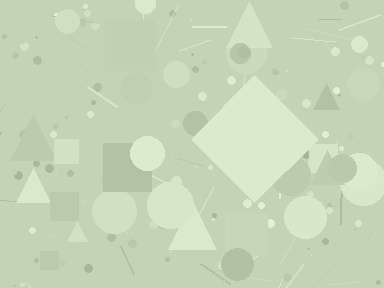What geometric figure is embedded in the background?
A diamond is embedded in the background.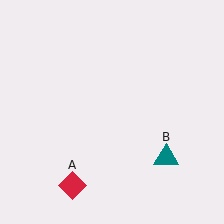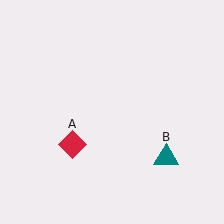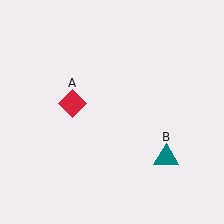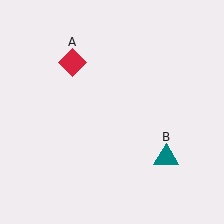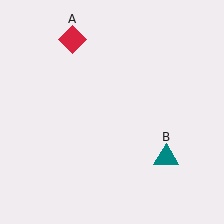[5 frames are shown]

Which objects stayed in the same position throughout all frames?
Teal triangle (object B) remained stationary.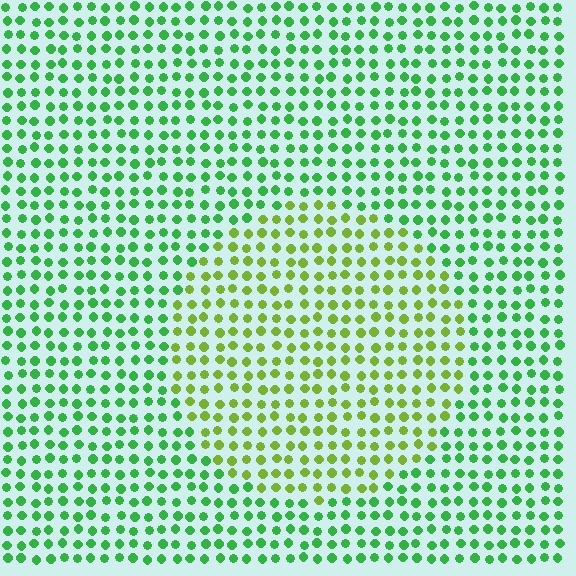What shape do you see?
I see a circle.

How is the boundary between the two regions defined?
The boundary is defined purely by a slight shift in hue (about 40 degrees). Spacing, size, and orientation are identical on both sides.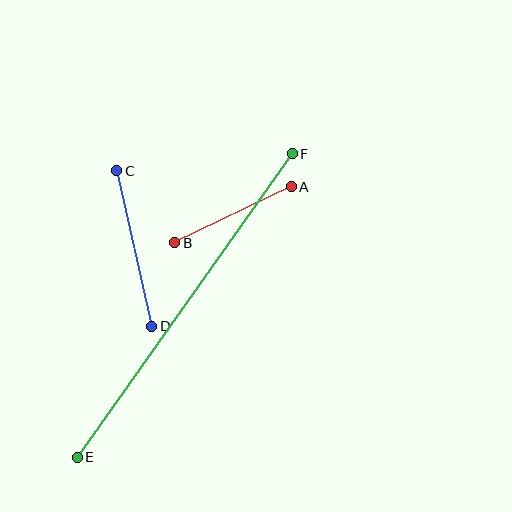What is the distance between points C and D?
The distance is approximately 159 pixels.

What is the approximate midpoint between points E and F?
The midpoint is at approximately (185, 306) pixels.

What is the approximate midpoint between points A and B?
The midpoint is at approximately (233, 215) pixels.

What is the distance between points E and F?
The distance is approximately 372 pixels.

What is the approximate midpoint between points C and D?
The midpoint is at approximately (134, 248) pixels.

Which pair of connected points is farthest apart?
Points E and F are farthest apart.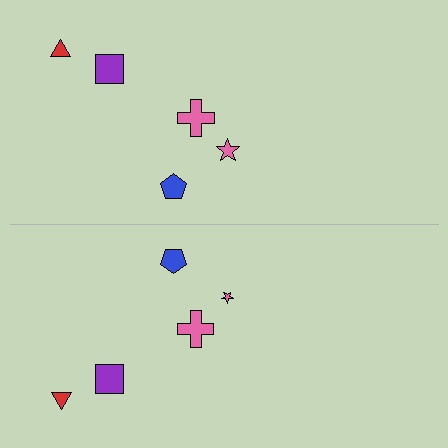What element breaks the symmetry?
The pink star on the bottom side has a different size than its mirror counterpart.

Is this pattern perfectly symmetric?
No, the pattern is not perfectly symmetric. The pink star on the bottom side has a different size than its mirror counterpart.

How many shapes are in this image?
There are 10 shapes in this image.